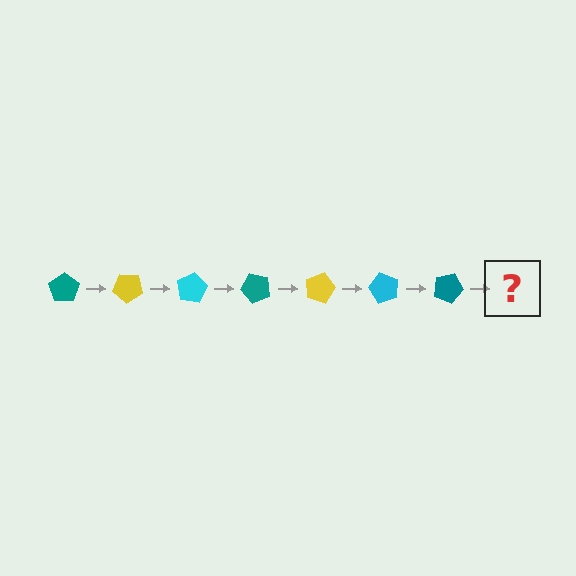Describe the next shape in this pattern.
It should be a yellow pentagon, rotated 280 degrees from the start.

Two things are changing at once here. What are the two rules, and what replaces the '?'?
The two rules are that it rotates 40 degrees each step and the color cycles through teal, yellow, and cyan. The '?' should be a yellow pentagon, rotated 280 degrees from the start.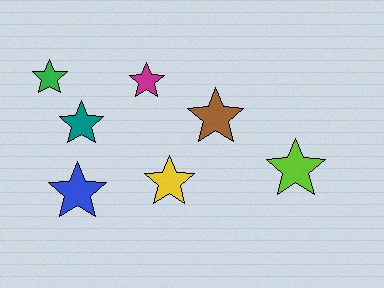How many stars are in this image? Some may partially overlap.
There are 7 stars.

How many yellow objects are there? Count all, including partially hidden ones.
There is 1 yellow object.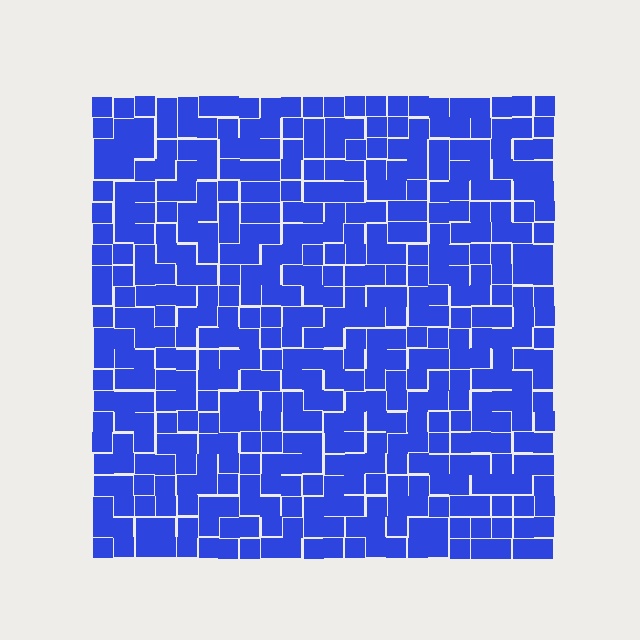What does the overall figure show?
The overall figure shows a square.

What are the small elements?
The small elements are squares.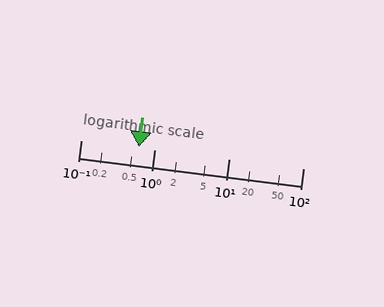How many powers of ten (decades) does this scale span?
The scale spans 3 decades, from 0.1 to 100.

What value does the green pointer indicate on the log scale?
The pointer indicates approximately 0.61.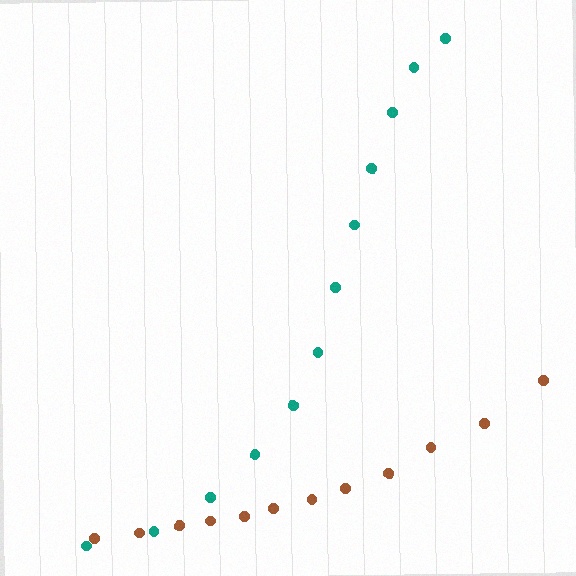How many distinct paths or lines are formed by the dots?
There are 2 distinct paths.